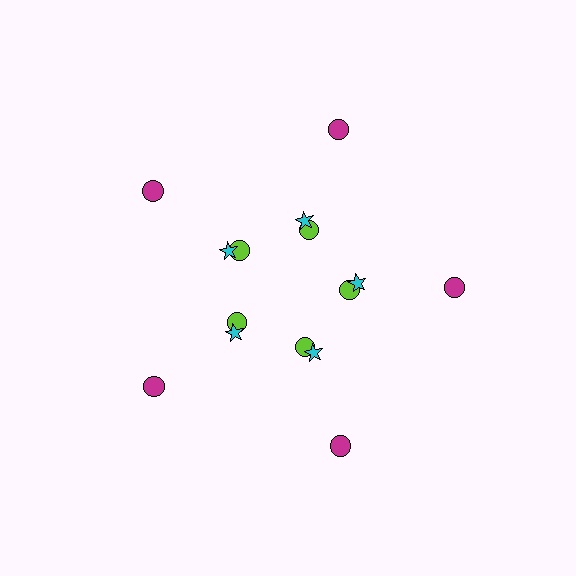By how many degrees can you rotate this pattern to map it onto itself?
The pattern maps onto itself every 72 degrees of rotation.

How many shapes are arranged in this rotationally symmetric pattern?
There are 15 shapes, arranged in 5 groups of 3.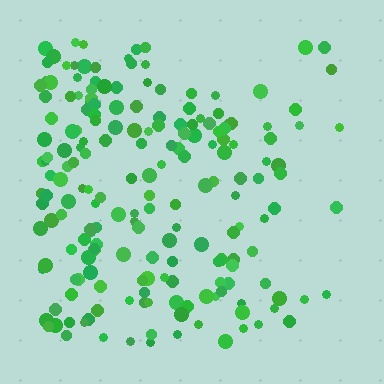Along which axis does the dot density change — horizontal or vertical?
Horizontal.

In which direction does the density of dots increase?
From right to left, with the left side densest.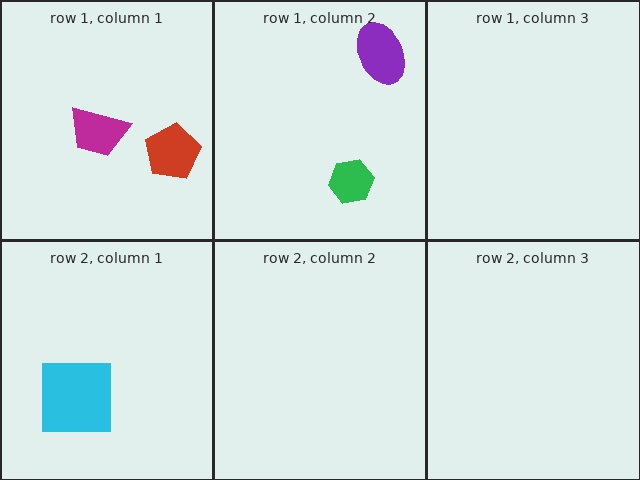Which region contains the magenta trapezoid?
The row 1, column 1 region.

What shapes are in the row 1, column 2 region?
The green hexagon, the purple ellipse.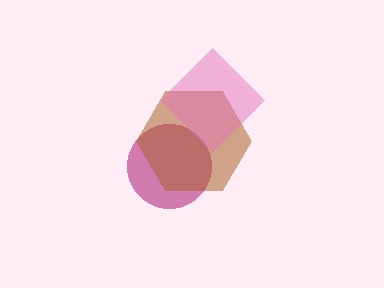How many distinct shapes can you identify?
There are 3 distinct shapes: a magenta circle, a brown hexagon, a pink diamond.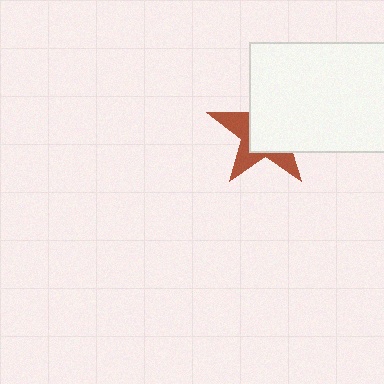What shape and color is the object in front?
The object in front is a white rectangle.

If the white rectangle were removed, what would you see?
You would see the complete brown star.